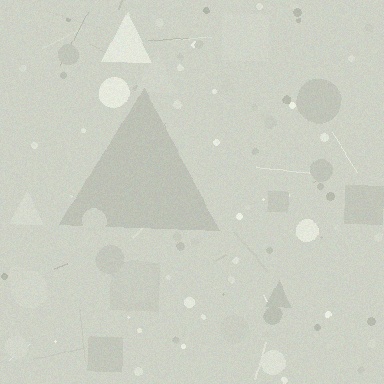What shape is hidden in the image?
A triangle is hidden in the image.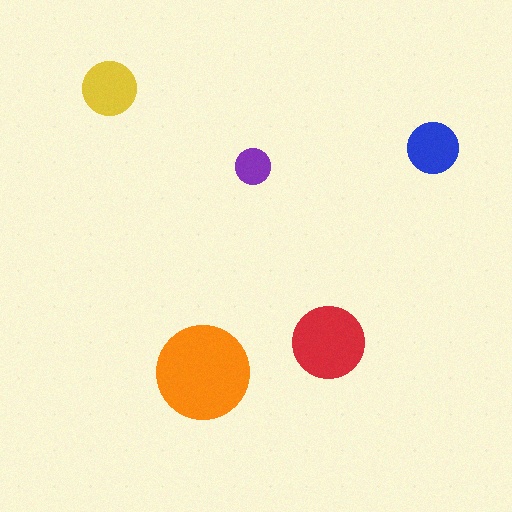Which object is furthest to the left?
The yellow circle is leftmost.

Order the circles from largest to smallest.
the orange one, the red one, the yellow one, the blue one, the purple one.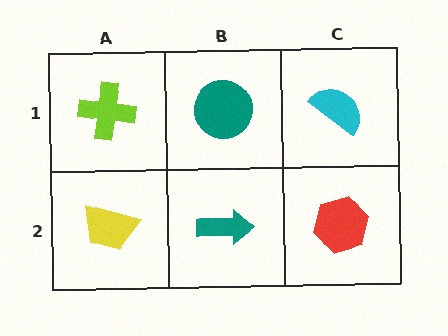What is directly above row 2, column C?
A cyan semicircle.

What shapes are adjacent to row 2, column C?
A cyan semicircle (row 1, column C), a teal arrow (row 2, column B).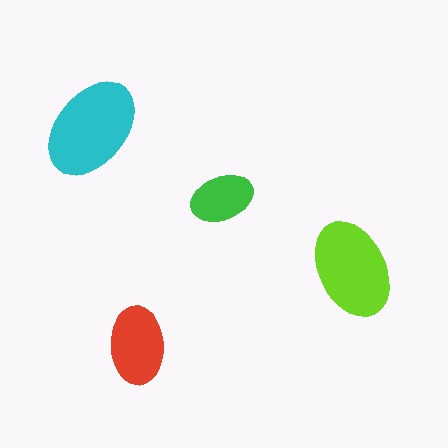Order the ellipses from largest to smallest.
the cyan one, the lime one, the red one, the green one.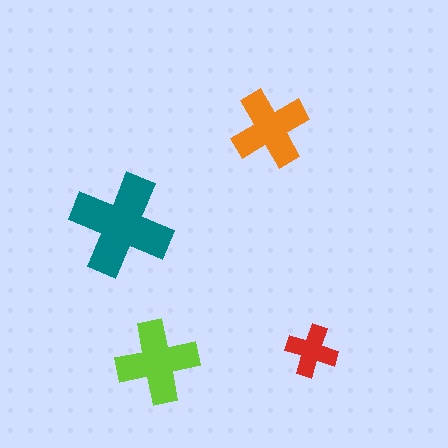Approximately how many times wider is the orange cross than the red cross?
About 1.5 times wider.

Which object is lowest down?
The lime cross is bottommost.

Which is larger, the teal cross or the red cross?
The teal one.